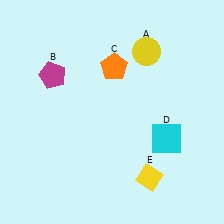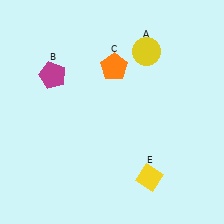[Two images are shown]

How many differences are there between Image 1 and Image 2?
There is 1 difference between the two images.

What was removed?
The cyan square (D) was removed in Image 2.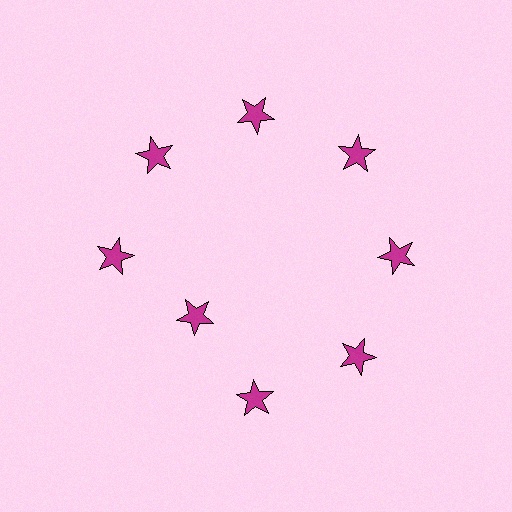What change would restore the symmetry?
The symmetry would be restored by moving it outward, back onto the ring so that all 8 stars sit at equal angles and equal distance from the center.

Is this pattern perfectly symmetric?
No. The 8 magenta stars are arranged in a ring, but one element near the 8 o'clock position is pulled inward toward the center, breaking the 8-fold rotational symmetry.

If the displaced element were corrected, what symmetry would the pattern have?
It would have 8-fold rotational symmetry — the pattern would map onto itself every 45 degrees.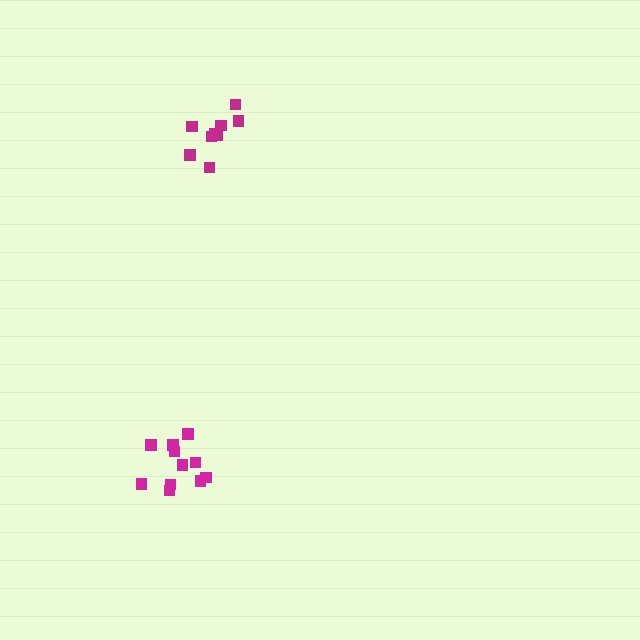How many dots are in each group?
Group 1: 9 dots, Group 2: 11 dots (20 total).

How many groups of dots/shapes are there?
There are 2 groups.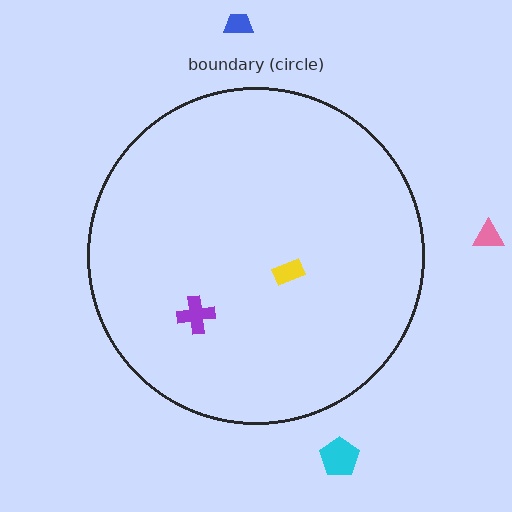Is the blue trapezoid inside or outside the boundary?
Outside.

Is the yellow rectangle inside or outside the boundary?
Inside.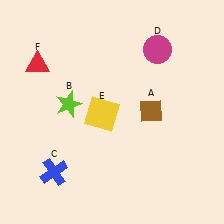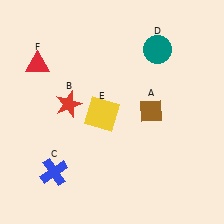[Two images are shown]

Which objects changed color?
B changed from lime to red. D changed from magenta to teal.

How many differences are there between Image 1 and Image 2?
There are 2 differences between the two images.